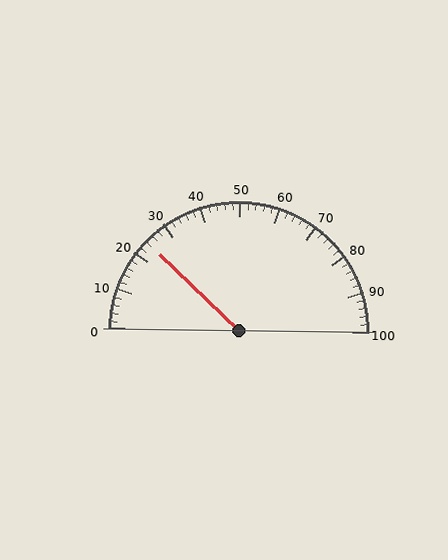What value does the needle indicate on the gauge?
The needle indicates approximately 24.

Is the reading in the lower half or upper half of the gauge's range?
The reading is in the lower half of the range (0 to 100).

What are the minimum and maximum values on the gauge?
The gauge ranges from 0 to 100.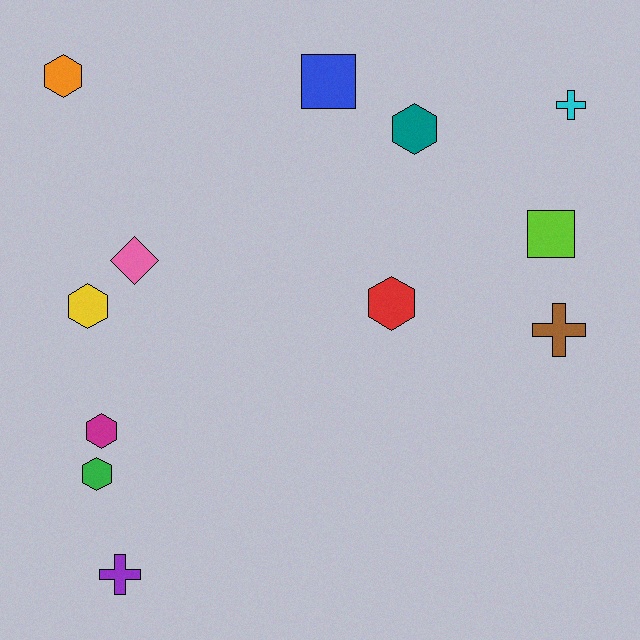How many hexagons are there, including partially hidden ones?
There are 6 hexagons.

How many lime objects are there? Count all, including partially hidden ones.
There is 1 lime object.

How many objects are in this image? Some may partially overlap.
There are 12 objects.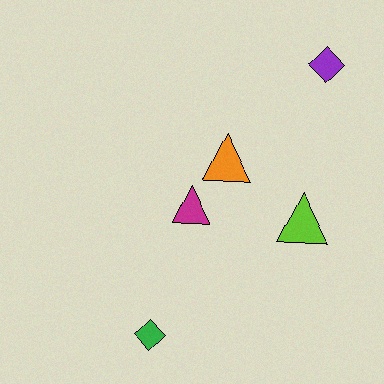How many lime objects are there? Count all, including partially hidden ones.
There is 1 lime object.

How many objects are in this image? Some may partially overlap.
There are 5 objects.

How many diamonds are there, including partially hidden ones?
There are 2 diamonds.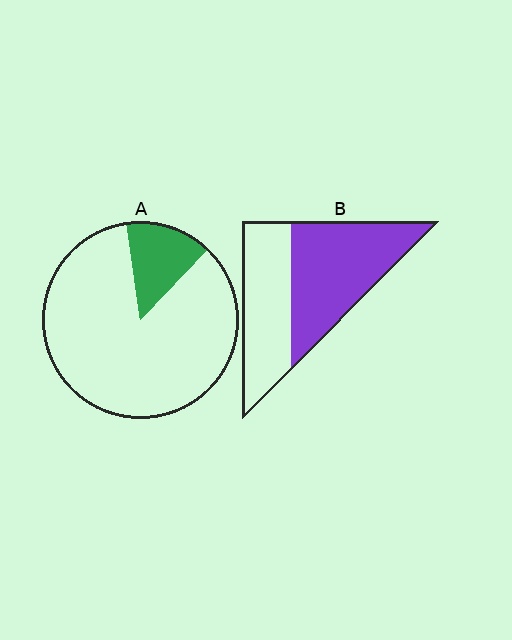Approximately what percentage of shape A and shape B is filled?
A is approximately 15% and B is approximately 55%.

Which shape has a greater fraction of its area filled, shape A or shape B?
Shape B.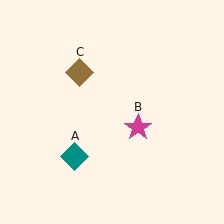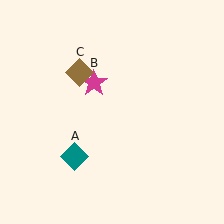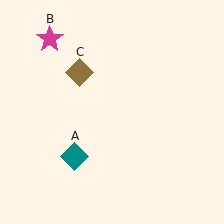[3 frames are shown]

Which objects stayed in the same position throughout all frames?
Teal diamond (object A) and brown diamond (object C) remained stationary.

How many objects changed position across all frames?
1 object changed position: magenta star (object B).